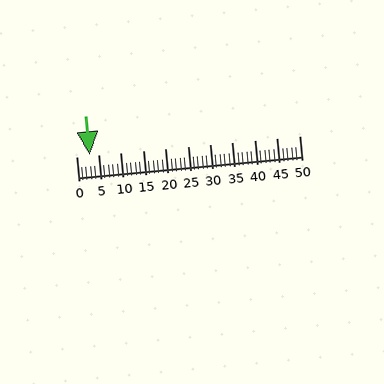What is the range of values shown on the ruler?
The ruler shows values from 0 to 50.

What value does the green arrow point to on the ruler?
The green arrow points to approximately 3.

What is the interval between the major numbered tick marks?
The major tick marks are spaced 5 units apart.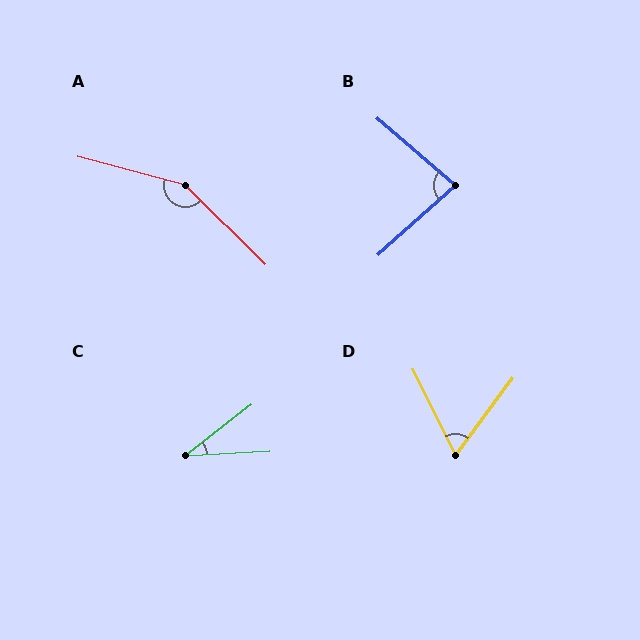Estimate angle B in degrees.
Approximately 83 degrees.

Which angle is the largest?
A, at approximately 150 degrees.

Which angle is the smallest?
C, at approximately 34 degrees.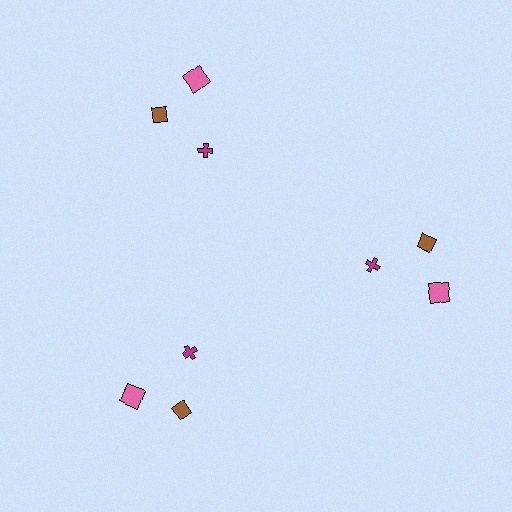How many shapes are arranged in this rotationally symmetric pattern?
There are 9 shapes, arranged in 3 groups of 3.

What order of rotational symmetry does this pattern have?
This pattern has 3-fold rotational symmetry.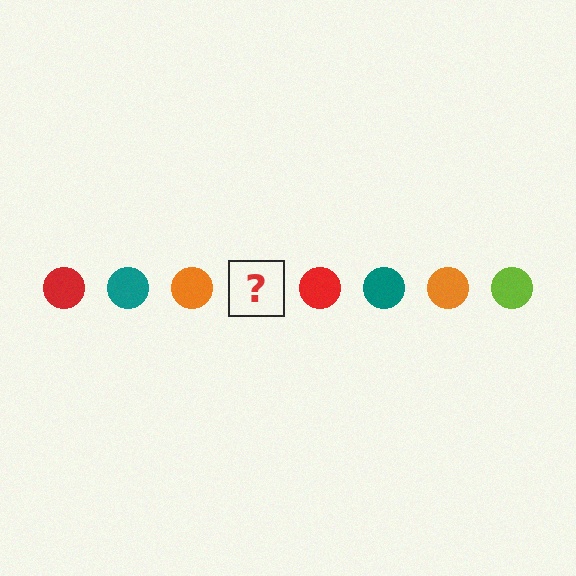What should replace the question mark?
The question mark should be replaced with a lime circle.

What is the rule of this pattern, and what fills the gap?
The rule is that the pattern cycles through red, teal, orange, lime circles. The gap should be filled with a lime circle.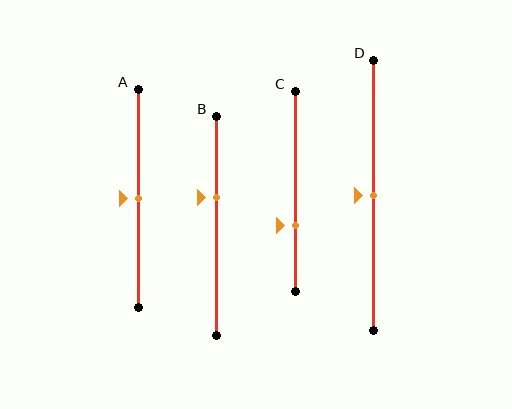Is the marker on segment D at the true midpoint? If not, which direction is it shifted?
Yes, the marker on segment D is at the true midpoint.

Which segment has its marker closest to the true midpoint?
Segment A has its marker closest to the true midpoint.